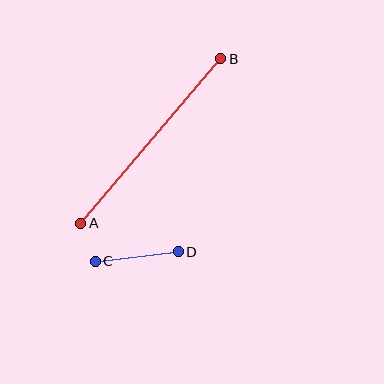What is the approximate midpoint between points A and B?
The midpoint is at approximately (151, 141) pixels.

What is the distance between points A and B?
The distance is approximately 216 pixels.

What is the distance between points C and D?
The distance is approximately 84 pixels.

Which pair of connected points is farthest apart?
Points A and B are farthest apart.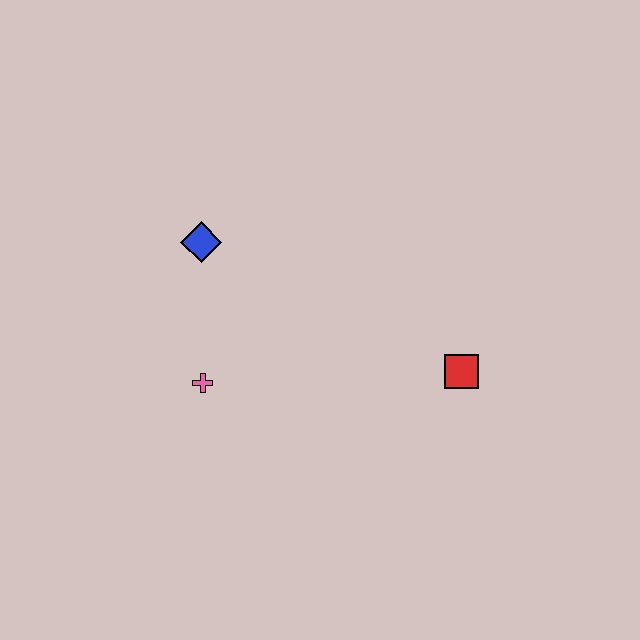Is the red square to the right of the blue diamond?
Yes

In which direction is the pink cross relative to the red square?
The pink cross is to the left of the red square.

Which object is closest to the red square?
The pink cross is closest to the red square.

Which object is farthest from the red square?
The blue diamond is farthest from the red square.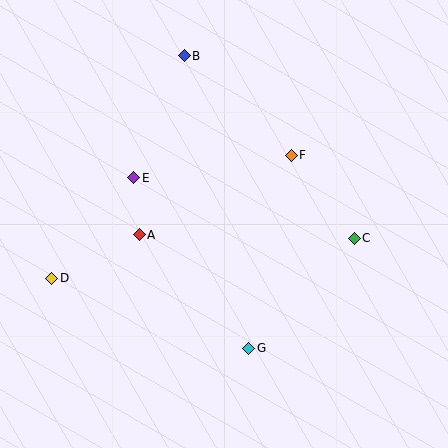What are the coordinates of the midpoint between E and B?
The midpoint between E and B is at (159, 117).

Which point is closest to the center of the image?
Point A at (139, 235) is closest to the center.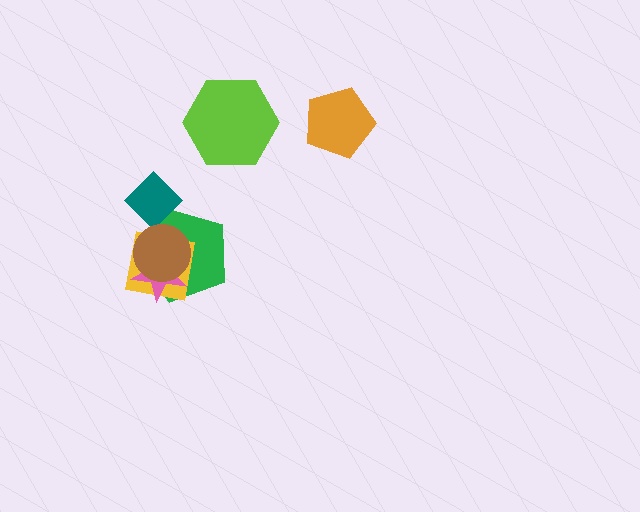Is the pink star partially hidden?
Yes, it is partially covered by another shape.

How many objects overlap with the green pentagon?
4 objects overlap with the green pentagon.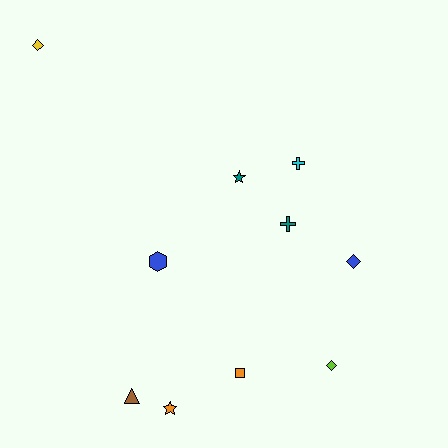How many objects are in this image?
There are 10 objects.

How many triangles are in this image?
There is 1 triangle.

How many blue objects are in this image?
There are 2 blue objects.